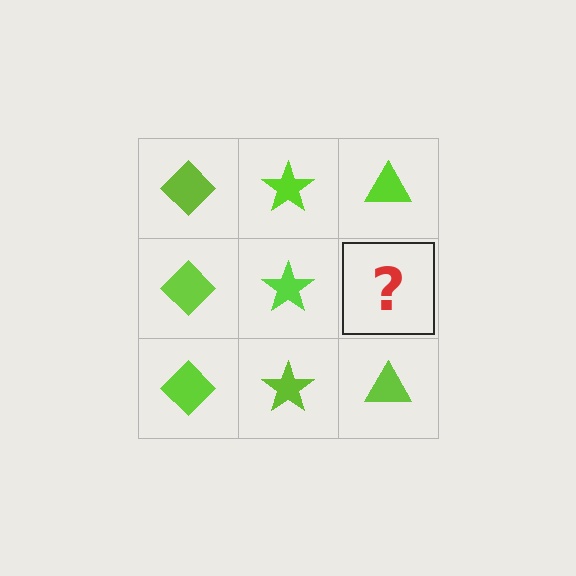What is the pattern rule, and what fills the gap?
The rule is that each column has a consistent shape. The gap should be filled with a lime triangle.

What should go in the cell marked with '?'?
The missing cell should contain a lime triangle.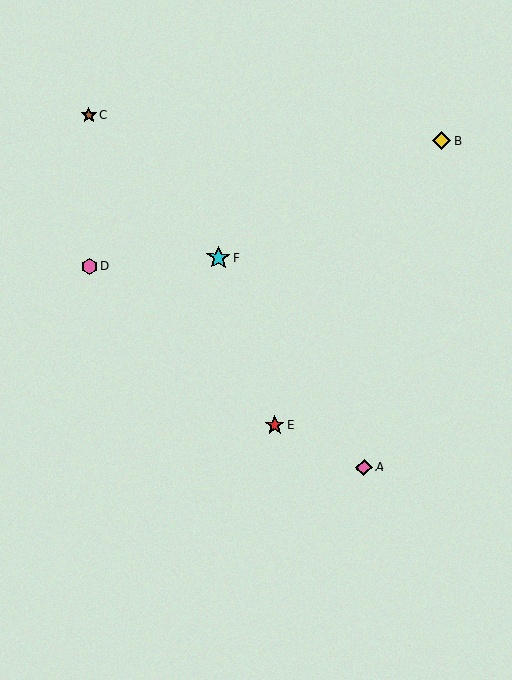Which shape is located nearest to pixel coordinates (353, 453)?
The pink diamond (labeled A) at (364, 468) is nearest to that location.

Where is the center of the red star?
The center of the red star is at (275, 426).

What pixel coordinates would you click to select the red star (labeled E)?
Click at (275, 426) to select the red star E.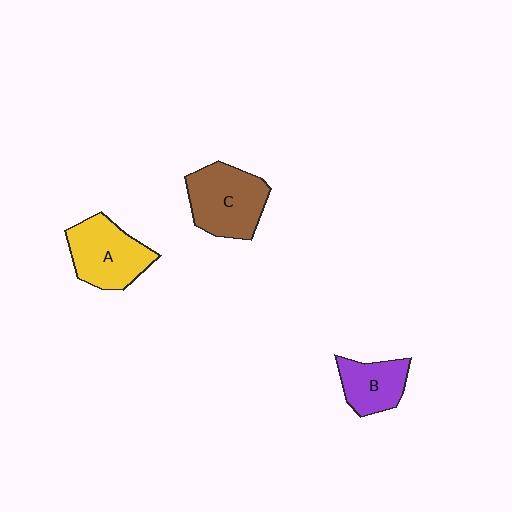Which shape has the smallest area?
Shape B (purple).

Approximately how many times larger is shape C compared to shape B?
Approximately 1.5 times.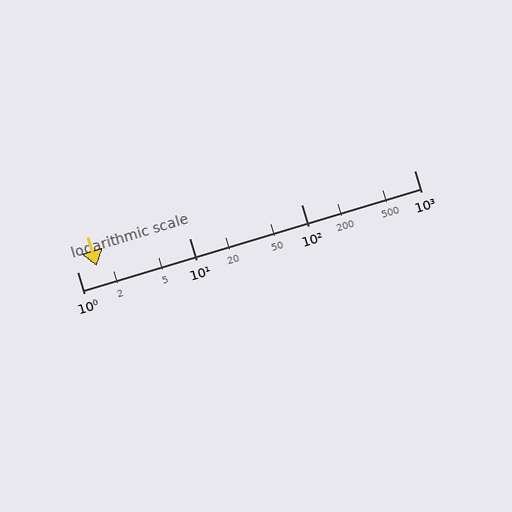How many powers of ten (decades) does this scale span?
The scale spans 3 decades, from 1 to 1000.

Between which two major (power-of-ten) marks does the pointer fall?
The pointer is between 1 and 10.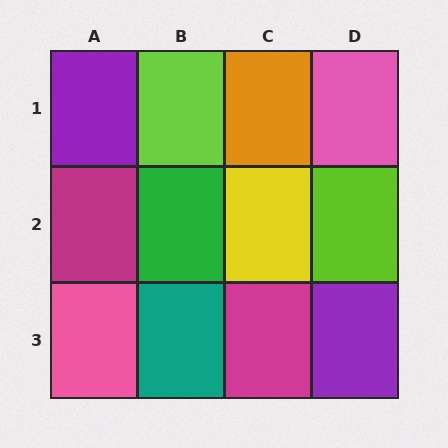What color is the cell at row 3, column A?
Pink.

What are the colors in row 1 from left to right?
Purple, lime, orange, pink.